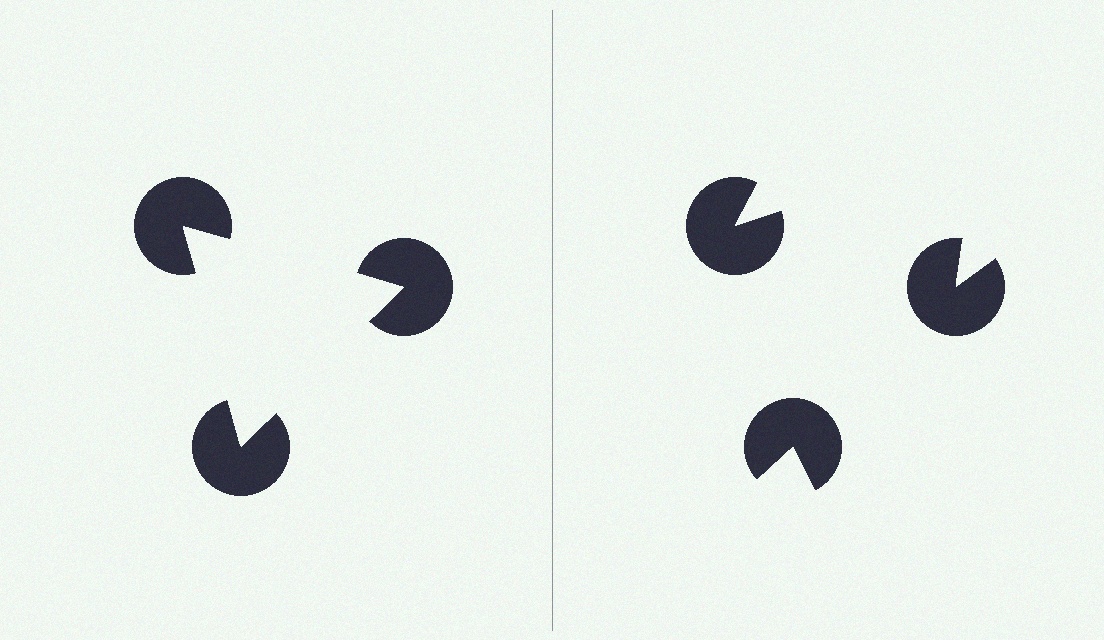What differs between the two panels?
The pac-man discs are positioned identically on both sides; only the wedge orientations differ. On the left they align to a triangle; on the right they are misaligned.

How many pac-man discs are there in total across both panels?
6 — 3 on each side.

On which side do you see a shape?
An illusory triangle appears on the left side. On the right side the wedge cuts are rotated, so no coherent shape forms.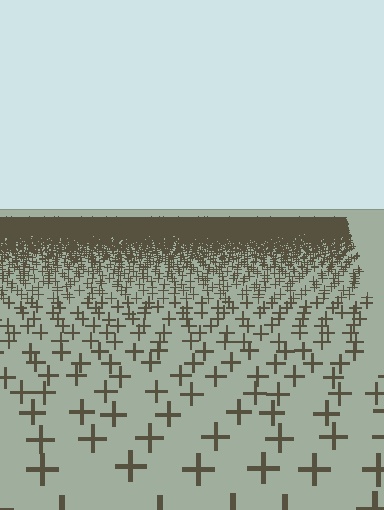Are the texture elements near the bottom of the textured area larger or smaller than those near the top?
Larger. Near the bottom, elements are closer to the viewer and appear at a bigger on-screen size.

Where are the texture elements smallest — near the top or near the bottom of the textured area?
Near the top.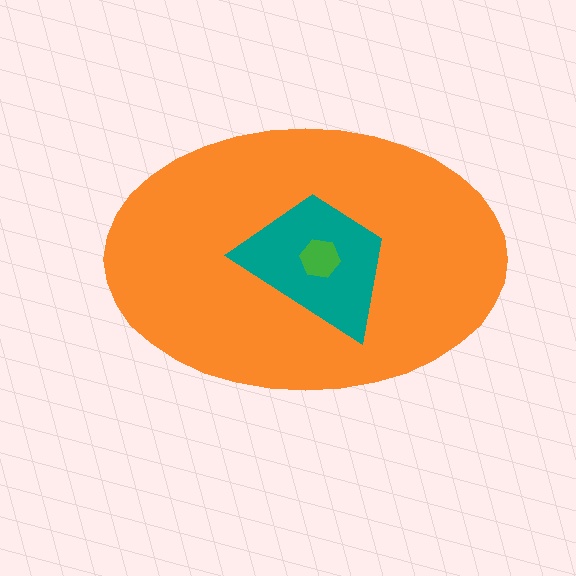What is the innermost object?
The green hexagon.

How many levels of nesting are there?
3.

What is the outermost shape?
The orange ellipse.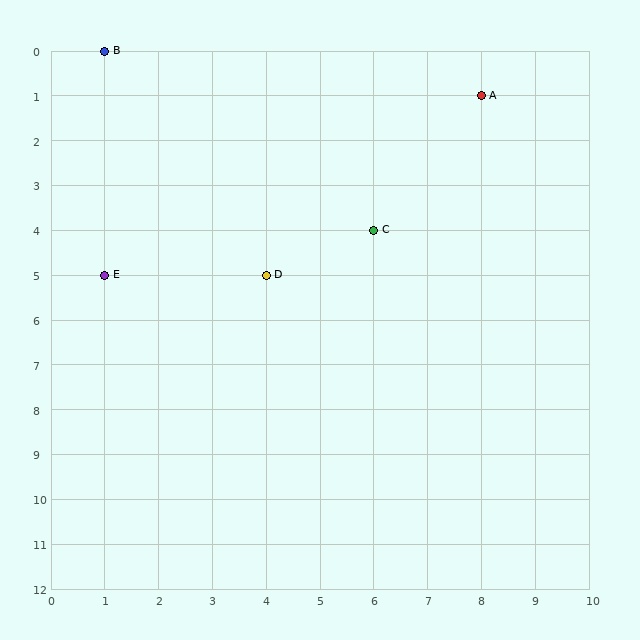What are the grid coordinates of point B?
Point B is at grid coordinates (1, 0).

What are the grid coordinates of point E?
Point E is at grid coordinates (1, 5).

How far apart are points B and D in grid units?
Points B and D are 3 columns and 5 rows apart (about 5.8 grid units diagonally).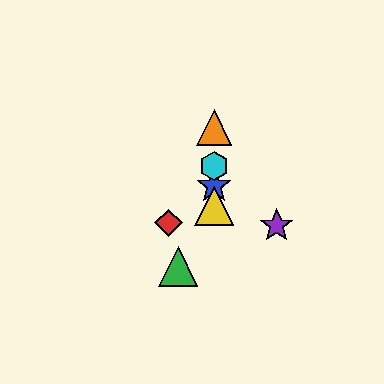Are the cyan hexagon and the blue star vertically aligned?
Yes, both are at x≈214.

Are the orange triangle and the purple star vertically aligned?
No, the orange triangle is at x≈214 and the purple star is at x≈277.